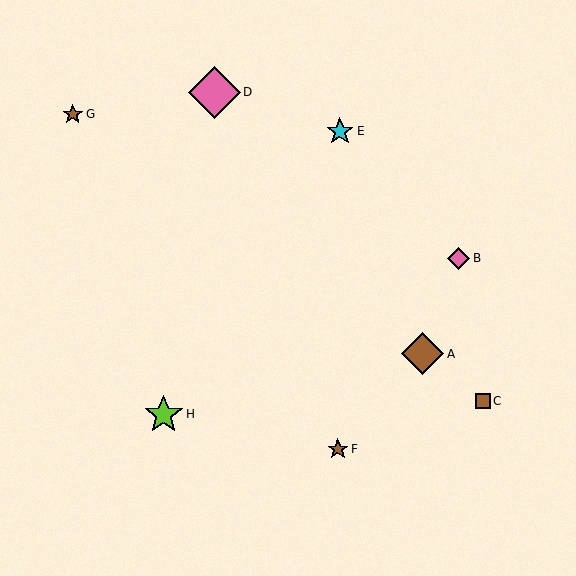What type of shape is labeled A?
Shape A is a brown diamond.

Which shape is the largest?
The pink diamond (labeled D) is the largest.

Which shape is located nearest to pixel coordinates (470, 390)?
The brown square (labeled C) at (483, 401) is nearest to that location.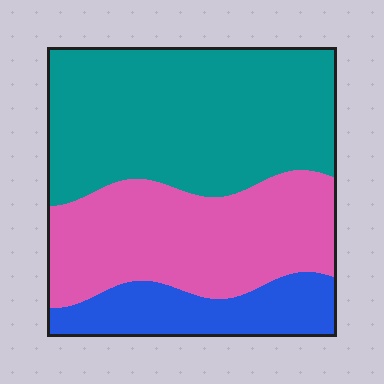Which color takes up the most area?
Teal, at roughly 50%.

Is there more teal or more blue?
Teal.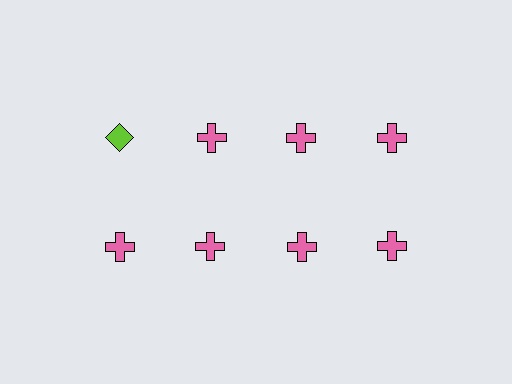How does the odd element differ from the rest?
It differs in both color (lime instead of pink) and shape (diamond instead of cross).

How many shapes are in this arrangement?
There are 8 shapes arranged in a grid pattern.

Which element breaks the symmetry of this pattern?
The lime diamond in the top row, leftmost column breaks the symmetry. All other shapes are pink crosses.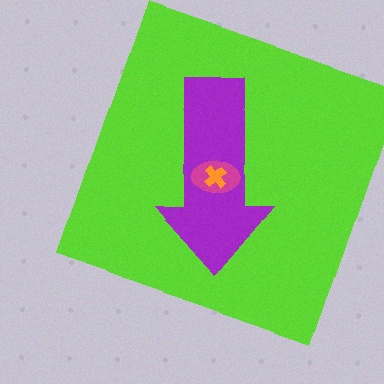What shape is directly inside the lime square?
The purple arrow.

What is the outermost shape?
The lime square.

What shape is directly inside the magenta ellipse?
The orange cross.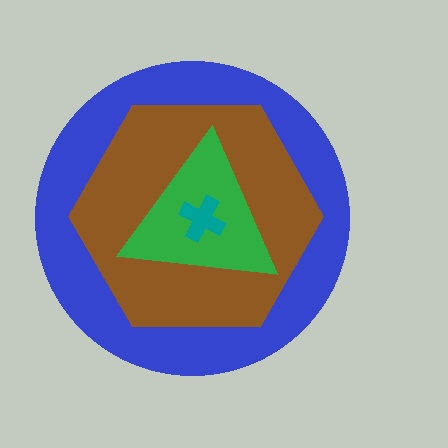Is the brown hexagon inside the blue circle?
Yes.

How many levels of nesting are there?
4.